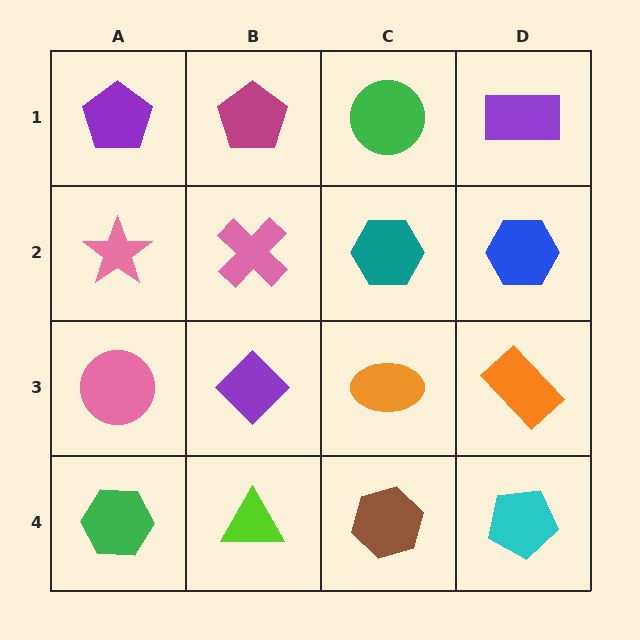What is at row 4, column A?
A green hexagon.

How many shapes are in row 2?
4 shapes.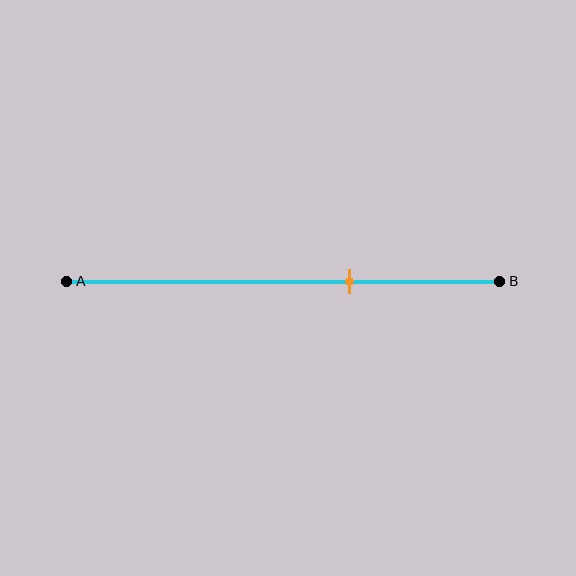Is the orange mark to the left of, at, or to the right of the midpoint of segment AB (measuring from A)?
The orange mark is to the right of the midpoint of segment AB.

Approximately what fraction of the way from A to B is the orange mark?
The orange mark is approximately 65% of the way from A to B.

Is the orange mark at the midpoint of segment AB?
No, the mark is at about 65% from A, not at the 50% midpoint.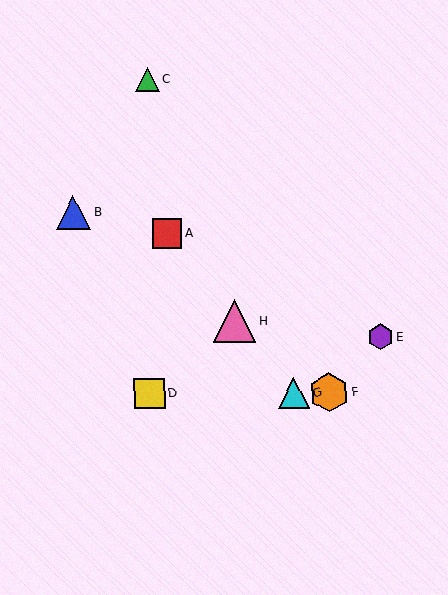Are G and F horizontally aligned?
Yes, both are at y≈393.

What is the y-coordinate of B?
Object B is at y≈212.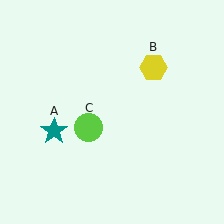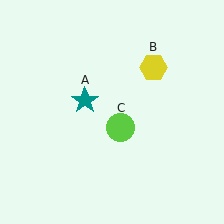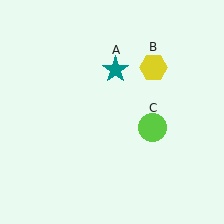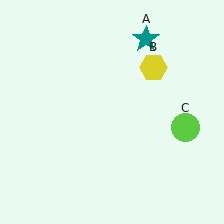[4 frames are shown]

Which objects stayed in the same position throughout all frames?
Yellow hexagon (object B) remained stationary.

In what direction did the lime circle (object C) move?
The lime circle (object C) moved right.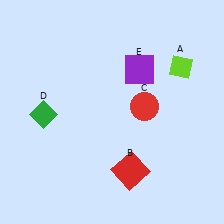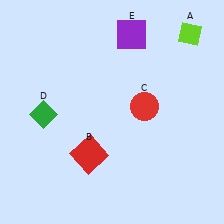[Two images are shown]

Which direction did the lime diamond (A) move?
The lime diamond (A) moved up.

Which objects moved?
The objects that moved are: the lime diamond (A), the red square (B), the purple square (E).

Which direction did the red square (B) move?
The red square (B) moved left.